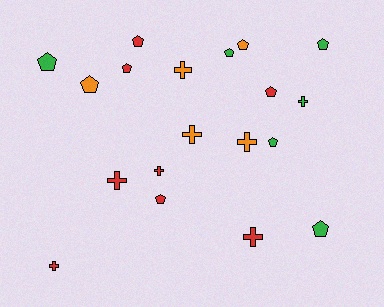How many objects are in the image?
There are 19 objects.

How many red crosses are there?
There are 4 red crosses.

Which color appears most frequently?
Red, with 8 objects.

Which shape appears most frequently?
Pentagon, with 11 objects.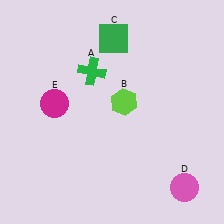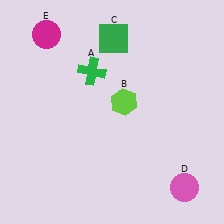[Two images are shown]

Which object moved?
The magenta circle (E) moved up.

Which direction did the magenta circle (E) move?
The magenta circle (E) moved up.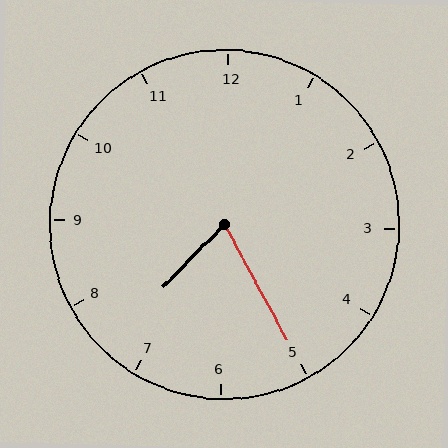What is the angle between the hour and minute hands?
Approximately 72 degrees.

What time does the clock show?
7:25.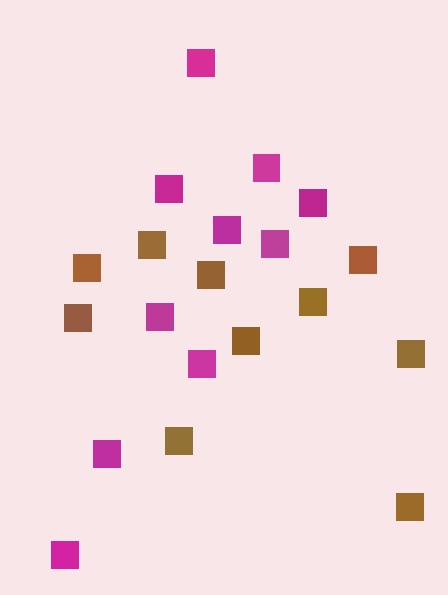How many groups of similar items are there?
There are 2 groups: one group of magenta squares (10) and one group of brown squares (10).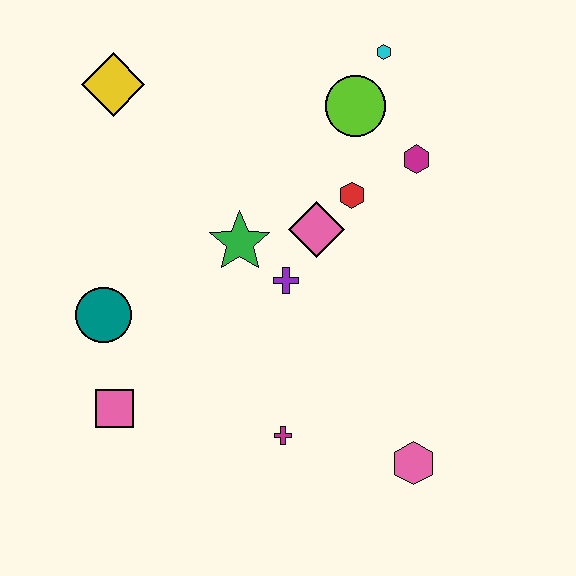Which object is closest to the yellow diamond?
The green star is closest to the yellow diamond.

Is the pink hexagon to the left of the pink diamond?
No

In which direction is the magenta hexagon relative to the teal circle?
The magenta hexagon is to the right of the teal circle.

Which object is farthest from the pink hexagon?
The yellow diamond is farthest from the pink hexagon.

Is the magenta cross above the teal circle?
No